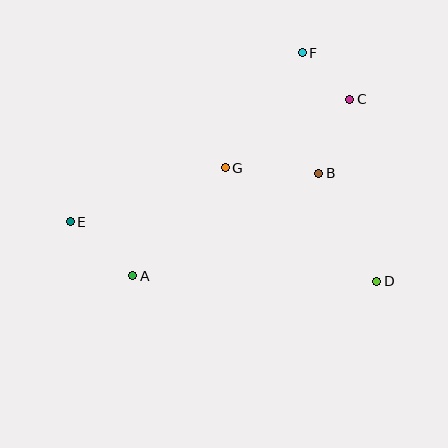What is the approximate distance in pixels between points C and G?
The distance between C and G is approximately 142 pixels.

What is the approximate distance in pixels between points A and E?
The distance between A and E is approximately 83 pixels.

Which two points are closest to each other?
Points C and F are closest to each other.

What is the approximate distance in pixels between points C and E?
The distance between C and E is approximately 305 pixels.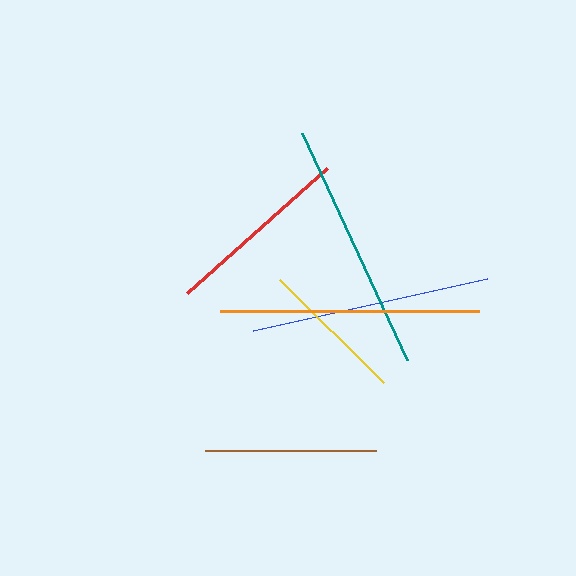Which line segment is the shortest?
The yellow line is the shortest at approximately 146 pixels.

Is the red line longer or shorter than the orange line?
The orange line is longer than the red line.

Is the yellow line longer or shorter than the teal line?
The teal line is longer than the yellow line.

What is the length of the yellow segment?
The yellow segment is approximately 146 pixels long.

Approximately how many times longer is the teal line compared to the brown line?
The teal line is approximately 1.5 times the length of the brown line.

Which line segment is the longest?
The orange line is the longest at approximately 259 pixels.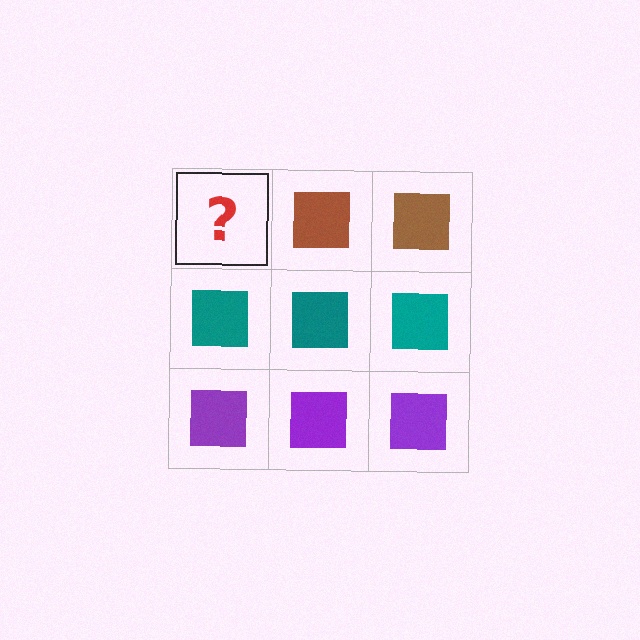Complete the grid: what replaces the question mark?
The question mark should be replaced with a brown square.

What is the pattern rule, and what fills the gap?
The rule is that each row has a consistent color. The gap should be filled with a brown square.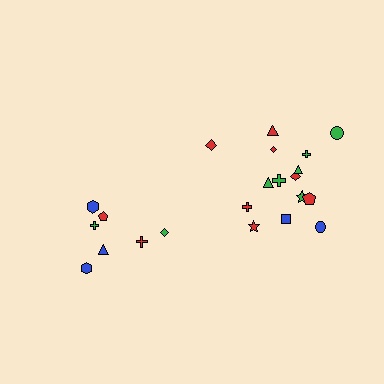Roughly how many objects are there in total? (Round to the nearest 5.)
Roughly 20 objects in total.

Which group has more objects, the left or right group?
The right group.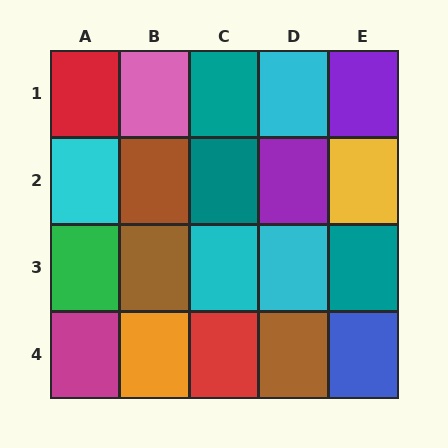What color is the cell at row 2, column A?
Cyan.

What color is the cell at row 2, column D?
Purple.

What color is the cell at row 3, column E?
Teal.